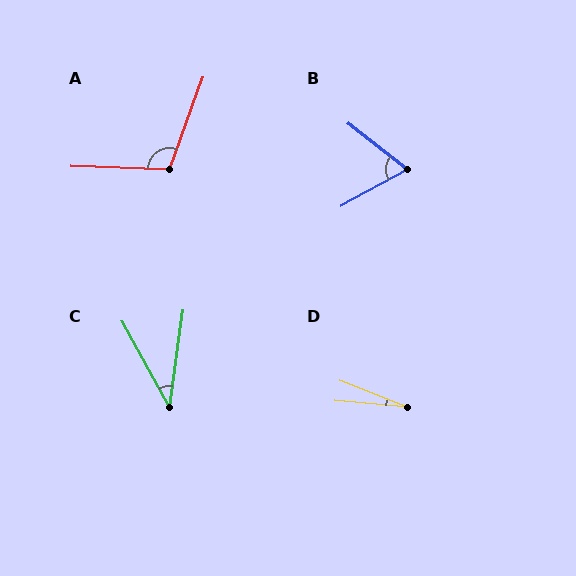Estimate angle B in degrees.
Approximately 67 degrees.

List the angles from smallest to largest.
D (17°), C (37°), B (67°), A (108°).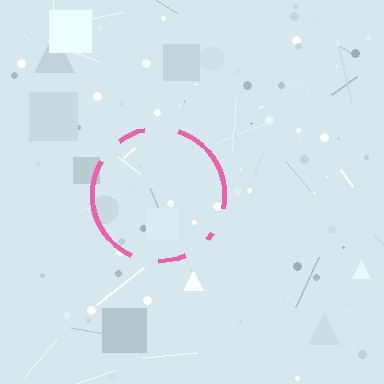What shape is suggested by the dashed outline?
The dashed outline suggests a circle.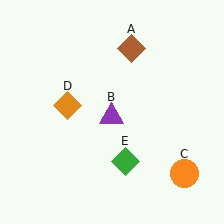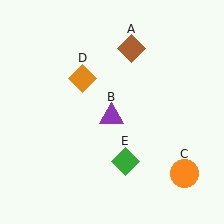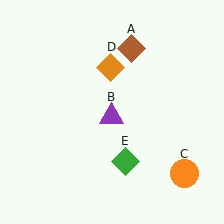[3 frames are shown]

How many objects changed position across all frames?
1 object changed position: orange diamond (object D).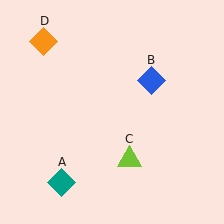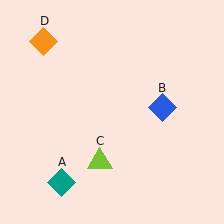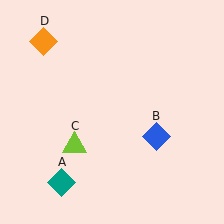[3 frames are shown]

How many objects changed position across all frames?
2 objects changed position: blue diamond (object B), lime triangle (object C).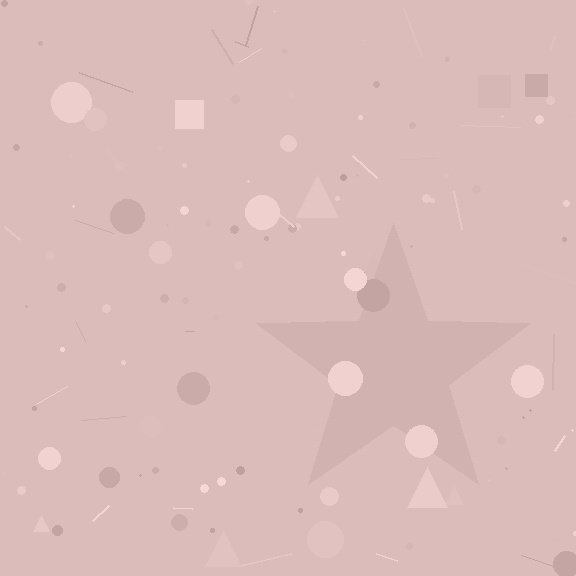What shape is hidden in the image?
A star is hidden in the image.